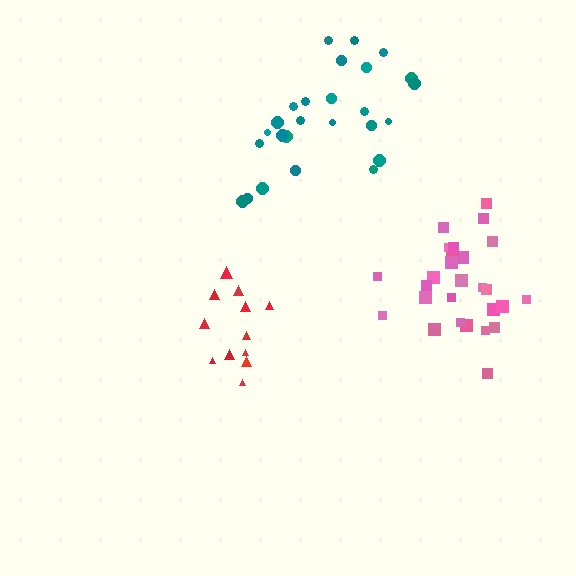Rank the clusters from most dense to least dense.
pink, red, teal.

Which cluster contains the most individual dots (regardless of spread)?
Pink (27).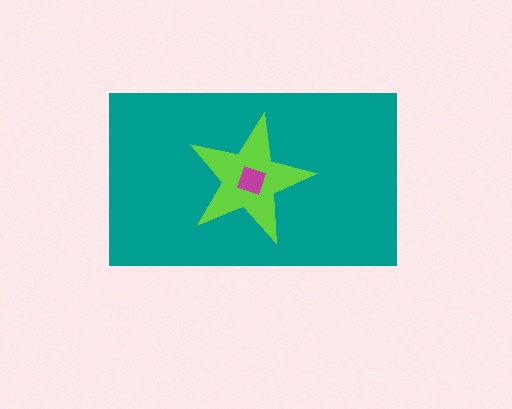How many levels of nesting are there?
3.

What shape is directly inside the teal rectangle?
The lime star.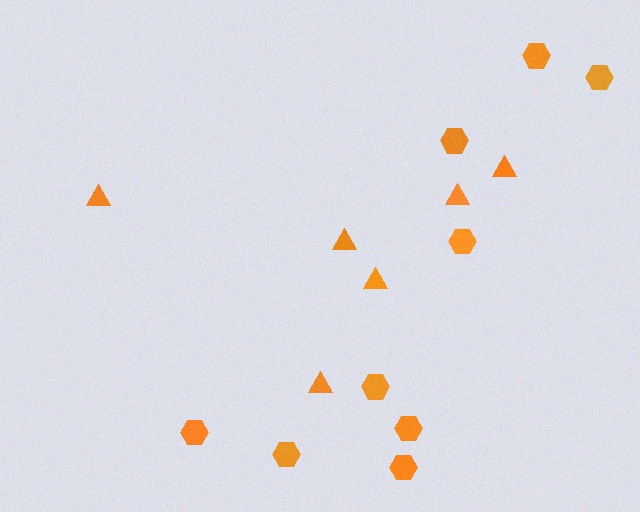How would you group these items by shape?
There are 2 groups: one group of hexagons (9) and one group of triangles (6).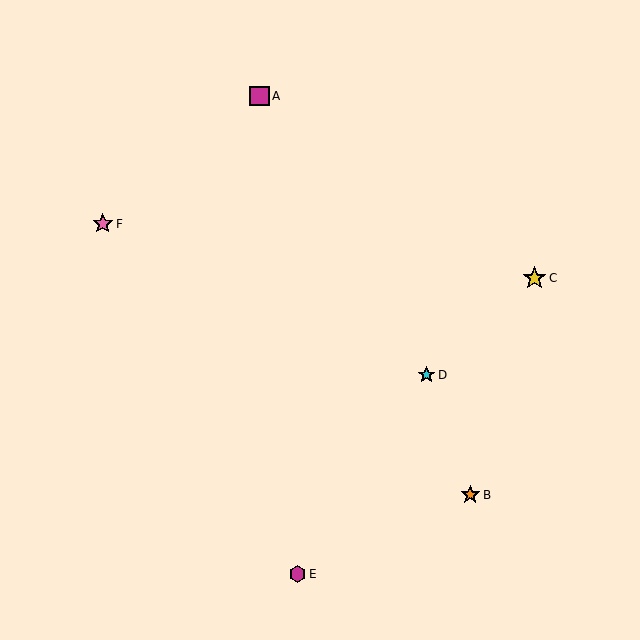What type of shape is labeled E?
Shape E is a magenta hexagon.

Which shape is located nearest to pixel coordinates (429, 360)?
The cyan star (labeled D) at (426, 375) is nearest to that location.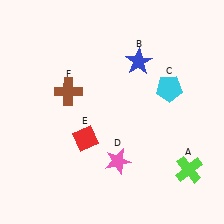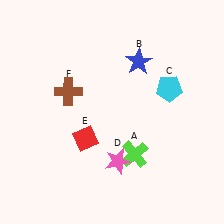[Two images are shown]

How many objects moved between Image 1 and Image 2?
1 object moved between the two images.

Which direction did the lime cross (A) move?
The lime cross (A) moved left.